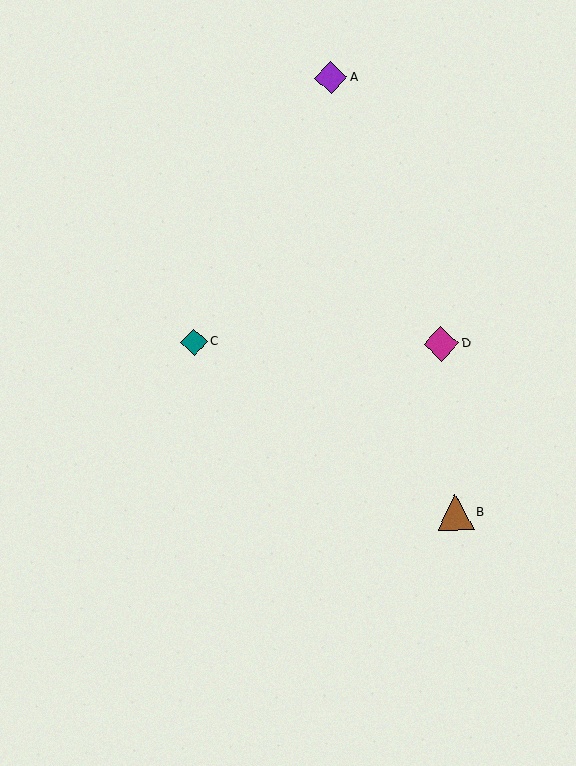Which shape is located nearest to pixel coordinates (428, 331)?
The magenta diamond (labeled D) at (441, 344) is nearest to that location.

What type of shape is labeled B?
Shape B is a brown triangle.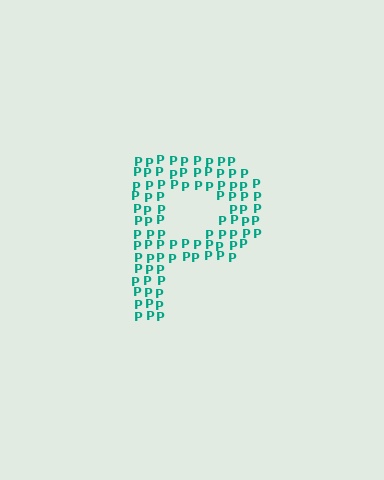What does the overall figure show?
The overall figure shows the letter P.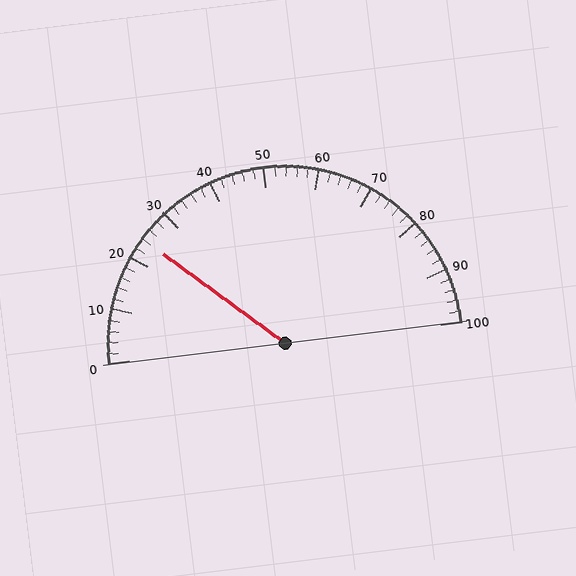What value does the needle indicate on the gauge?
The needle indicates approximately 24.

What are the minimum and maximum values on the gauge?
The gauge ranges from 0 to 100.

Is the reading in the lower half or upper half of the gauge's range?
The reading is in the lower half of the range (0 to 100).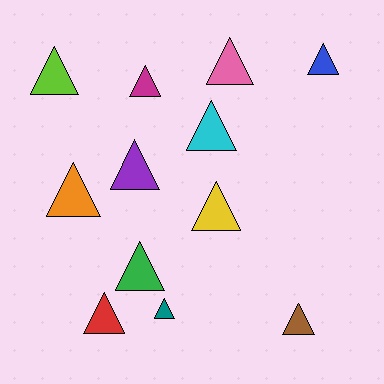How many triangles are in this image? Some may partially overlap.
There are 12 triangles.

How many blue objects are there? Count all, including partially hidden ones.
There is 1 blue object.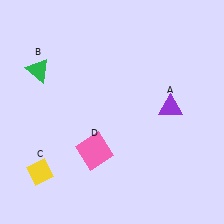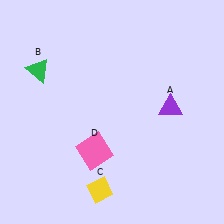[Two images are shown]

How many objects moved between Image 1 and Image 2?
1 object moved between the two images.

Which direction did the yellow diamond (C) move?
The yellow diamond (C) moved right.